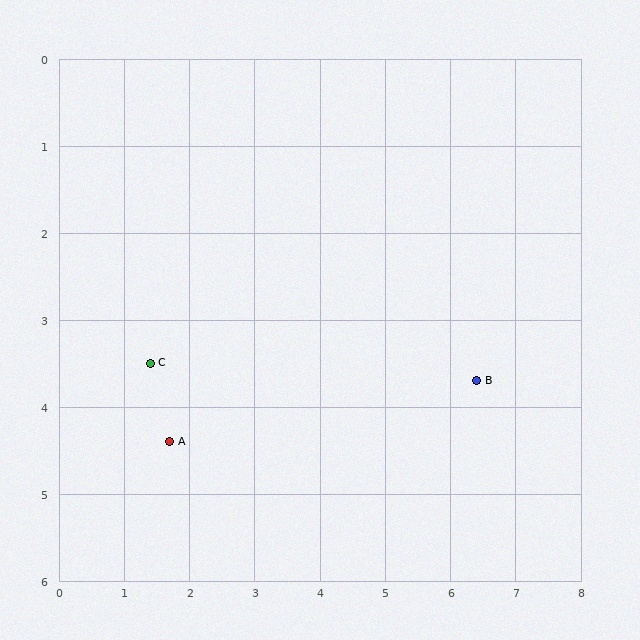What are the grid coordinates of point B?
Point B is at approximately (6.4, 3.7).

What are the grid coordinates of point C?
Point C is at approximately (1.4, 3.5).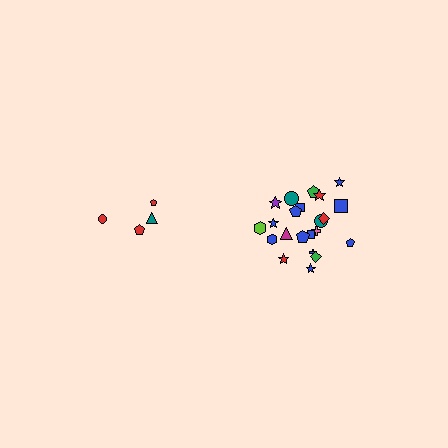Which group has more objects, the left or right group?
The right group.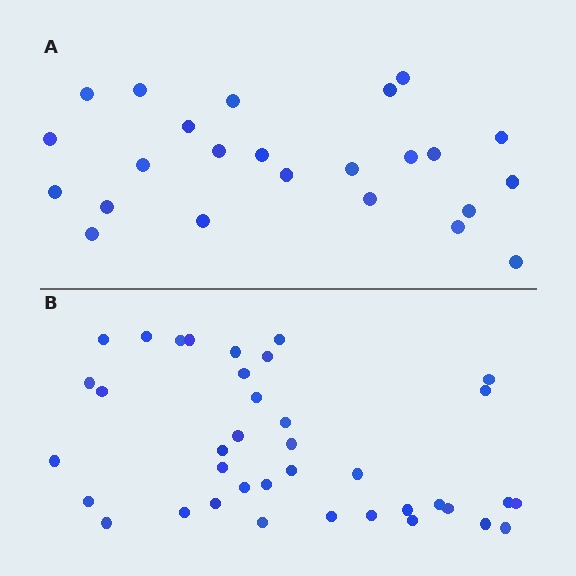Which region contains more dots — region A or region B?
Region B (the bottom region) has more dots.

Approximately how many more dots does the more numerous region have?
Region B has approximately 15 more dots than region A.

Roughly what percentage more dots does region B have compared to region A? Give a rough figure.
About 60% more.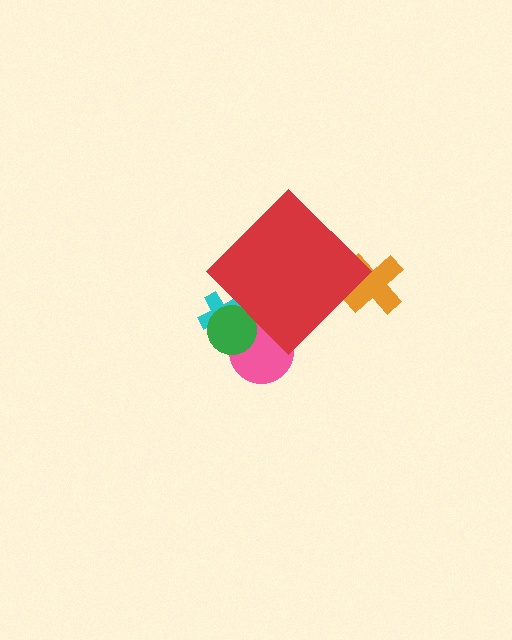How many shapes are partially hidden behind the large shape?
4 shapes are partially hidden.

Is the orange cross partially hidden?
Yes, the orange cross is partially hidden behind the red diamond.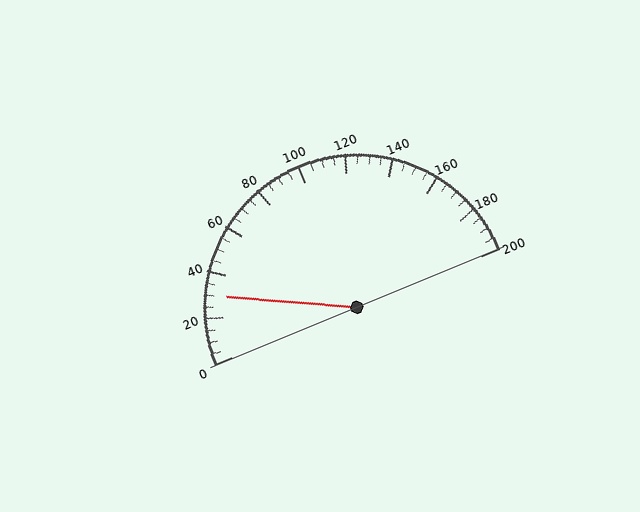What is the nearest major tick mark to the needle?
The nearest major tick mark is 40.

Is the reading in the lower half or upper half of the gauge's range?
The reading is in the lower half of the range (0 to 200).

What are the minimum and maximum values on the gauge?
The gauge ranges from 0 to 200.